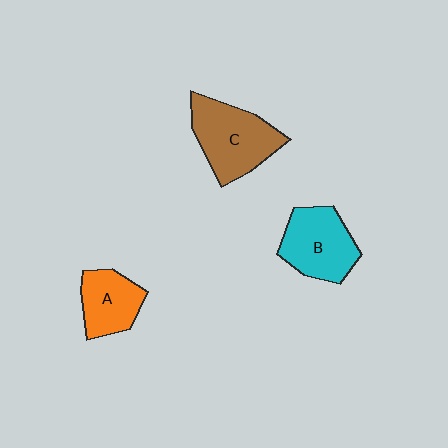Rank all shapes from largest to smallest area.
From largest to smallest: C (brown), B (cyan), A (orange).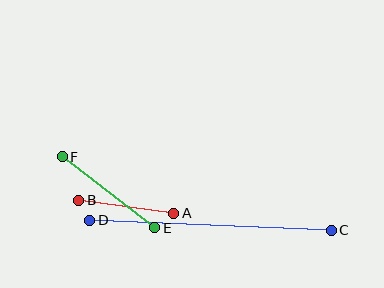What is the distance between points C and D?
The distance is approximately 242 pixels.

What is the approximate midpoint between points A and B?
The midpoint is at approximately (126, 207) pixels.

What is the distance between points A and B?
The distance is approximately 96 pixels.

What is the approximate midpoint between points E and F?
The midpoint is at approximately (109, 192) pixels.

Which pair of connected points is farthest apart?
Points C and D are farthest apart.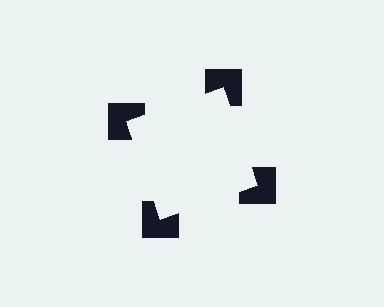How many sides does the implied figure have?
4 sides.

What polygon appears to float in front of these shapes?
An illusory square — its edges are inferred from the aligned wedge cuts in the notched squares, not physically drawn.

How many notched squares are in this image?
There are 4 — one at each vertex of the illusory square.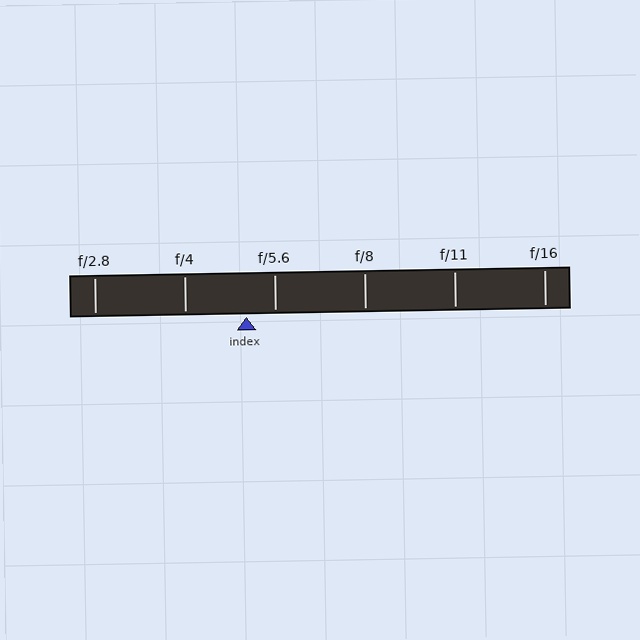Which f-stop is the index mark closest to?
The index mark is closest to f/5.6.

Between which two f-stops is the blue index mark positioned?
The index mark is between f/4 and f/5.6.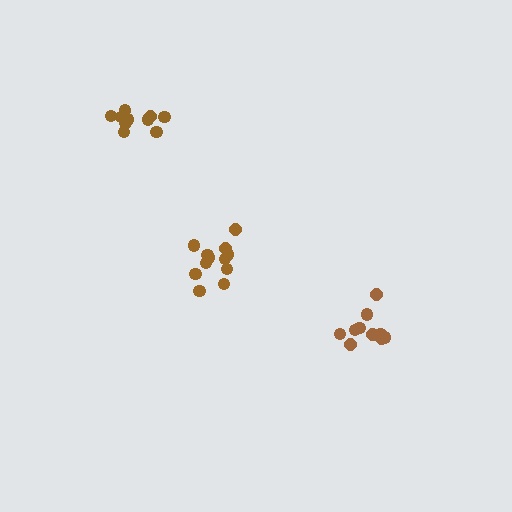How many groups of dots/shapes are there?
There are 3 groups.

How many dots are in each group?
Group 1: 11 dots, Group 2: 10 dots, Group 3: 12 dots (33 total).